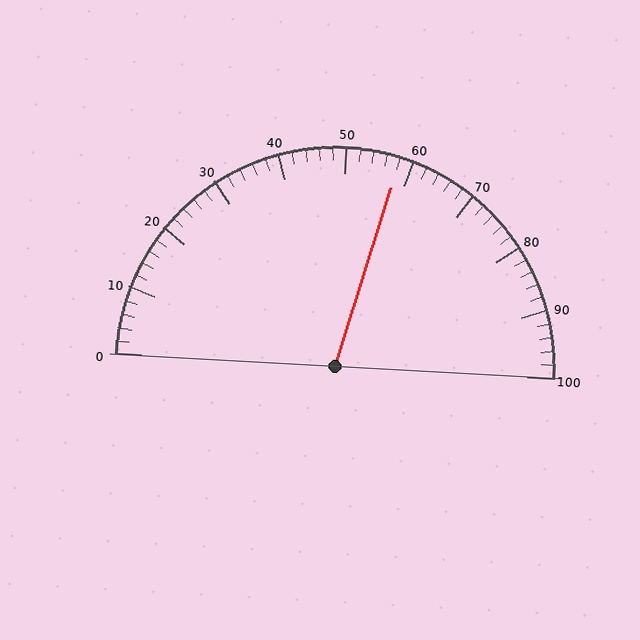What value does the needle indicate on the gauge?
The needle indicates approximately 58.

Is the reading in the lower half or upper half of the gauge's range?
The reading is in the upper half of the range (0 to 100).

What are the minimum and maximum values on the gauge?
The gauge ranges from 0 to 100.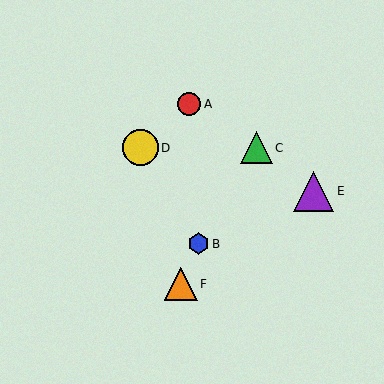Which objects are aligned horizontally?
Objects C, D are aligned horizontally.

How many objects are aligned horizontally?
2 objects (C, D) are aligned horizontally.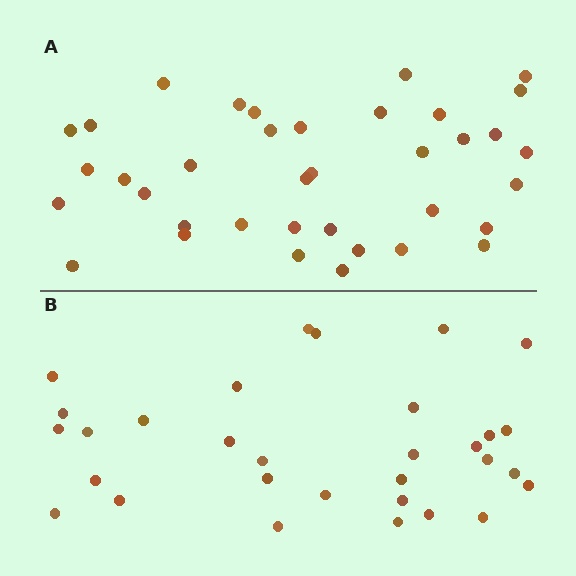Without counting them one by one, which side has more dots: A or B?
Region A (the top region) has more dots.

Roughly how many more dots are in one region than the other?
Region A has about 6 more dots than region B.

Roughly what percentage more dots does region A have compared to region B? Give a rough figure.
About 20% more.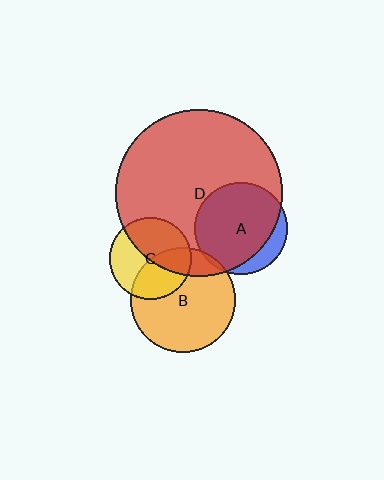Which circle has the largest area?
Circle D (red).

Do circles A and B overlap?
Yes.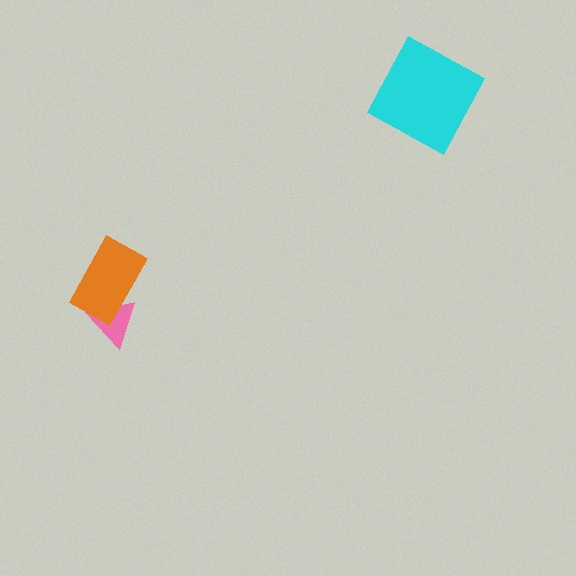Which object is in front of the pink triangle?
The orange rectangle is in front of the pink triangle.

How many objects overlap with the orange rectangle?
1 object overlaps with the orange rectangle.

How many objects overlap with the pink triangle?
1 object overlaps with the pink triangle.